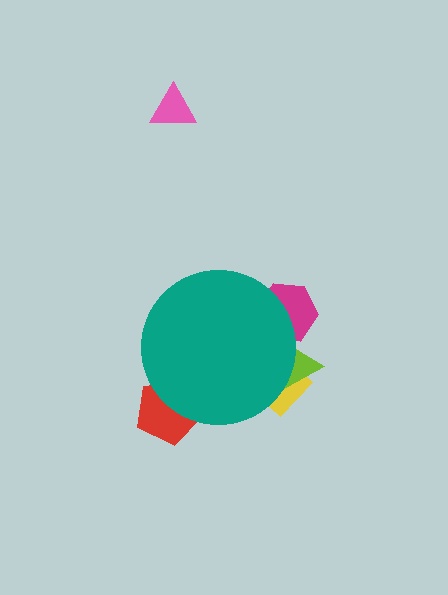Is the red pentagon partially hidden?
Yes, the red pentagon is partially hidden behind the teal circle.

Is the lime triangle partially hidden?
Yes, the lime triangle is partially hidden behind the teal circle.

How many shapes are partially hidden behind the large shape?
4 shapes are partially hidden.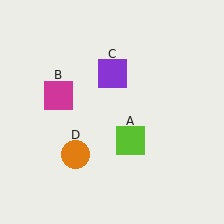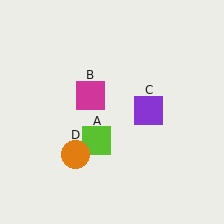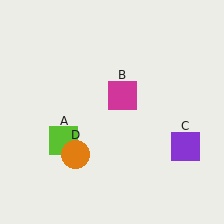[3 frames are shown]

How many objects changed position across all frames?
3 objects changed position: lime square (object A), magenta square (object B), purple square (object C).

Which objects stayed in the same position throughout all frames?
Orange circle (object D) remained stationary.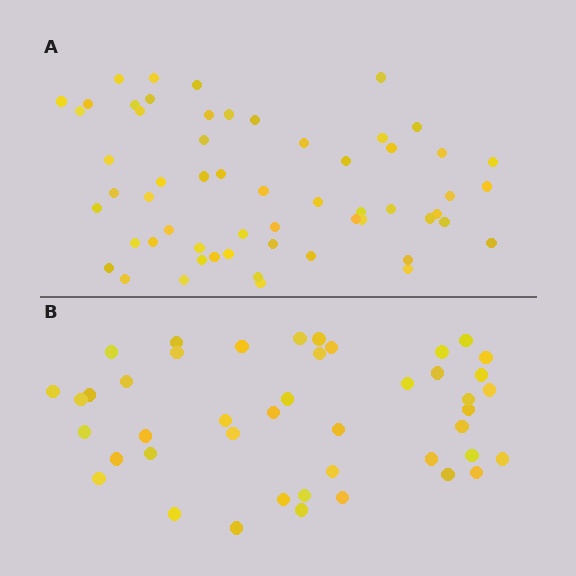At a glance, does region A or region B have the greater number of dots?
Region A (the top region) has more dots.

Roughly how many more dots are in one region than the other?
Region A has approximately 15 more dots than region B.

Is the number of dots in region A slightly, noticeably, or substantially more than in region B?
Region A has noticeably more, but not dramatically so. The ratio is roughly 1.3 to 1.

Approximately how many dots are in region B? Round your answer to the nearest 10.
About 40 dots. (The exact count is 44, which rounds to 40.)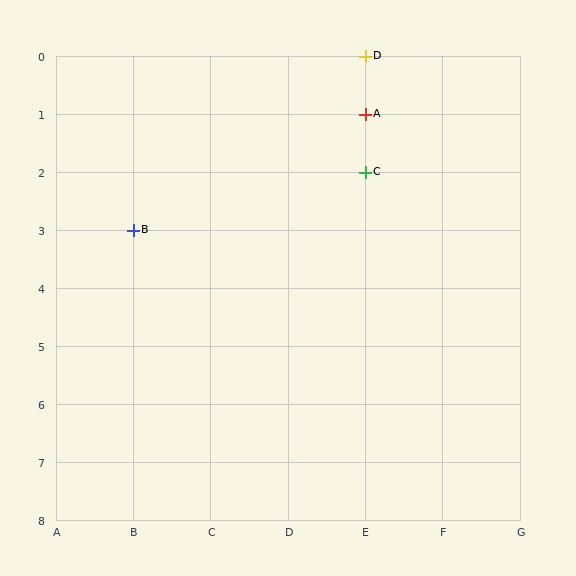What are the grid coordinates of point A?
Point A is at grid coordinates (E, 1).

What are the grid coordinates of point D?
Point D is at grid coordinates (E, 0).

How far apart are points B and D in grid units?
Points B and D are 3 columns and 3 rows apart (about 4.2 grid units diagonally).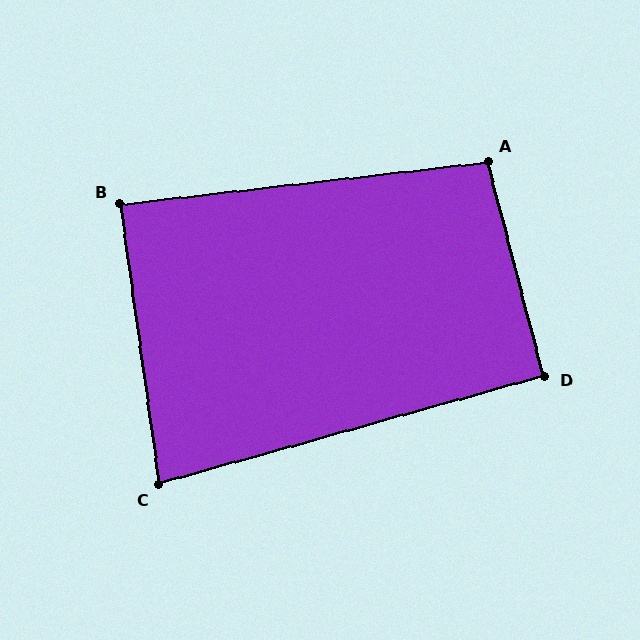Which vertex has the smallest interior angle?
C, at approximately 82 degrees.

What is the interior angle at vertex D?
Approximately 91 degrees (approximately right).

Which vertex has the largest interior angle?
A, at approximately 98 degrees.